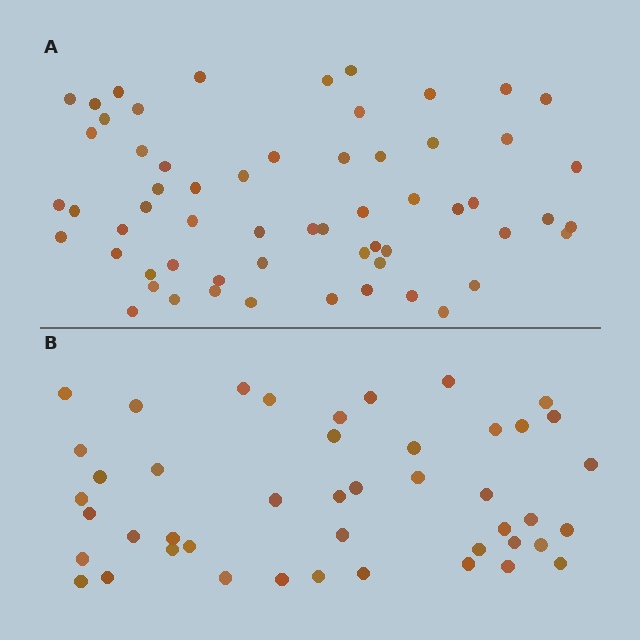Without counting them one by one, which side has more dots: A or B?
Region A (the top region) has more dots.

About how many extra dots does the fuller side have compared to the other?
Region A has approximately 15 more dots than region B.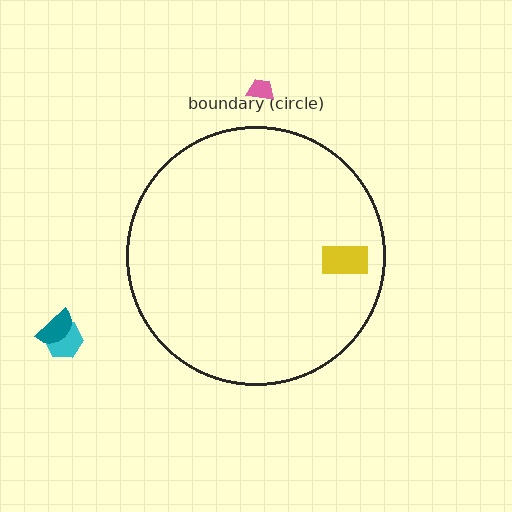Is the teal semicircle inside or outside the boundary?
Outside.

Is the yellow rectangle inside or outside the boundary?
Inside.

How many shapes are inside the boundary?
1 inside, 3 outside.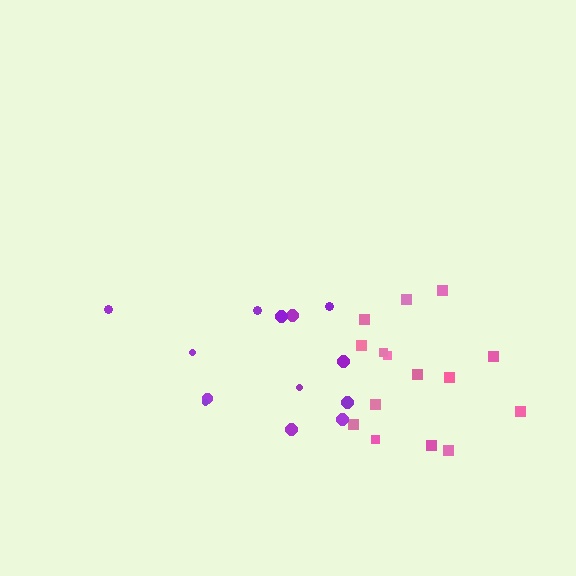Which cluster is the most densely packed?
Pink.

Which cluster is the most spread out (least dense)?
Purple.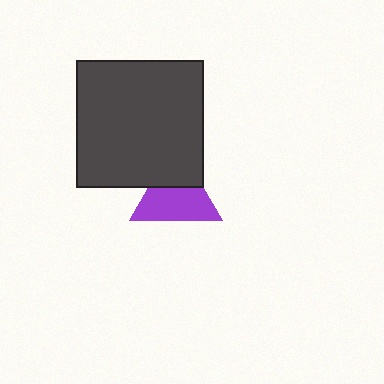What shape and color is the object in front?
The object in front is a dark gray square.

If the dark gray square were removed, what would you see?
You would see the complete purple triangle.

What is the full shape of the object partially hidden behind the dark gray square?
The partially hidden object is a purple triangle.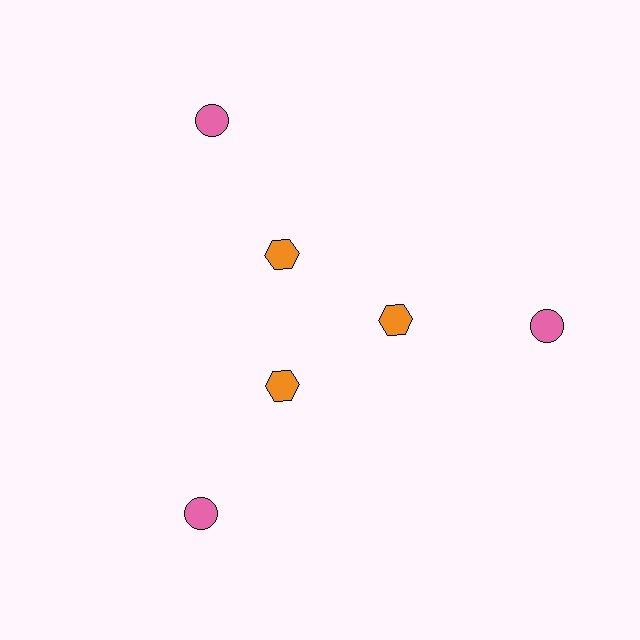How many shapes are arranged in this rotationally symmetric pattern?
There are 6 shapes, arranged in 3 groups of 2.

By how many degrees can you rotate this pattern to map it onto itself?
The pattern maps onto itself every 120 degrees of rotation.